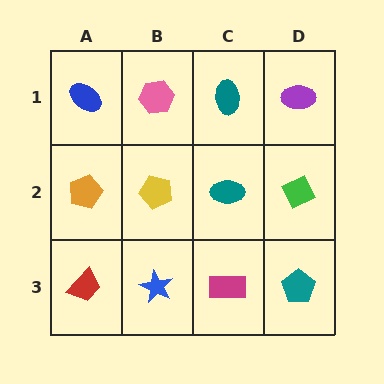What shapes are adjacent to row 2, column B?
A pink hexagon (row 1, column B), a blue star (row 3, column B), an orange pentagon (row 2, column A), a teal ellipse (row 2, column C).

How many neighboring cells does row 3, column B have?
3.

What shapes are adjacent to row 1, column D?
A green diamond (row 2, column D), a teal ellipse (row 1, column C).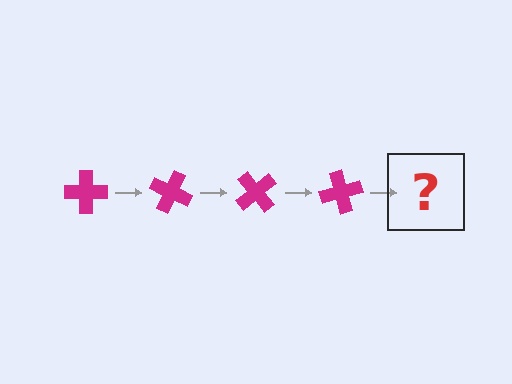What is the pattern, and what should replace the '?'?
The pattern is that the cross rotates 25 degrees each step. The '?' should be a magenta cross rotated 100 degrees.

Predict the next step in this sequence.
The next step is a magenta cross rotated 100 degrees.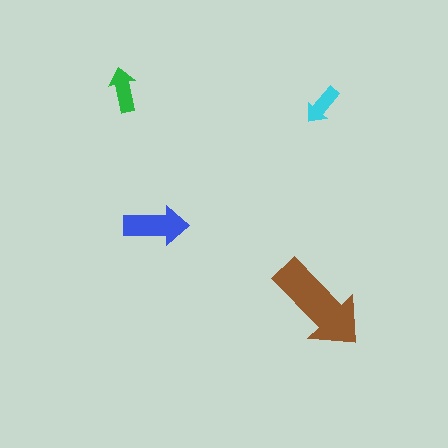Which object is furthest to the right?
The cyan arrow is rightmost.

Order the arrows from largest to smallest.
the brown one, the blue one, the green one, the cyan one.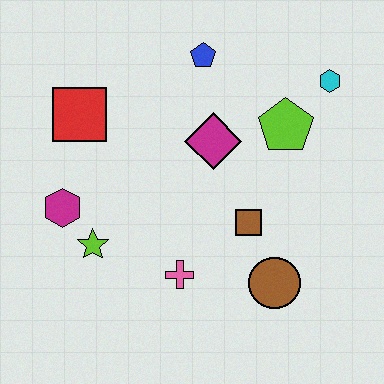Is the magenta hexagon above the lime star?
Yes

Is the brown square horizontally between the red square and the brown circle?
Yes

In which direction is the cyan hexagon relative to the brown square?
The cyan hexagon is above the brown square.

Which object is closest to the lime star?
The magenta hexagon is closest to the lime star.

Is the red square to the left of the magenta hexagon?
No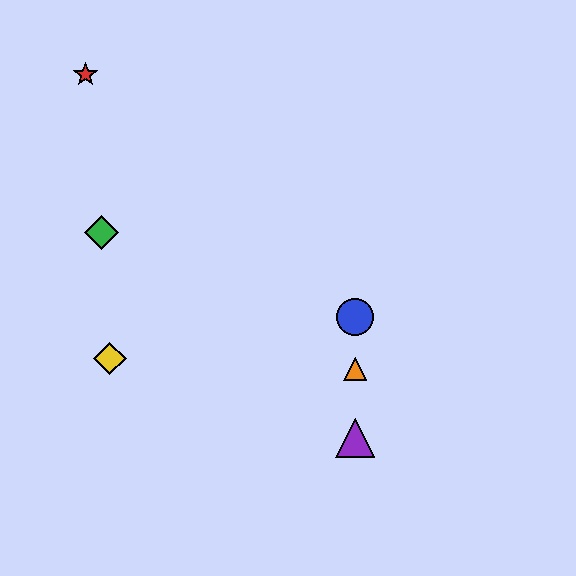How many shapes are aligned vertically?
3 shapes (the blue circle, the purple triangle, the orange triangle) are aligned vertically.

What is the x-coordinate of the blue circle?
The blue circle is at x≈355.